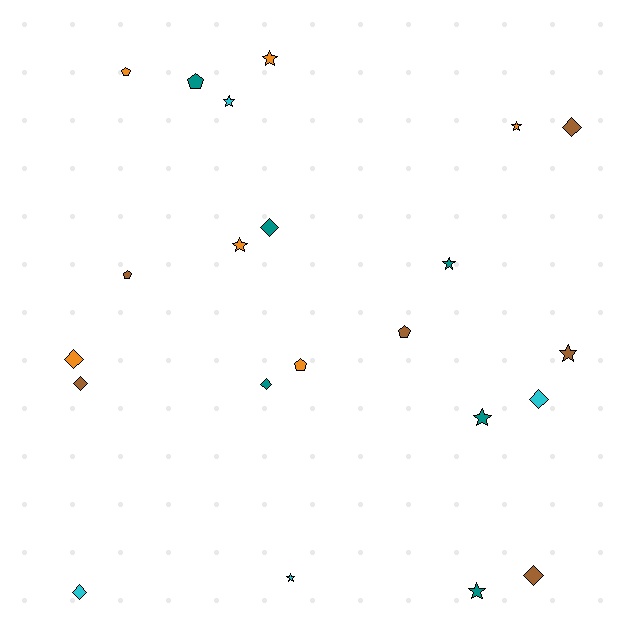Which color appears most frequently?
Orange, with 6 objects.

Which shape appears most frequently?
Star, with 9 objects.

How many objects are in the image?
There are 22 objects.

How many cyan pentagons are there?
There are no cyan pentagons.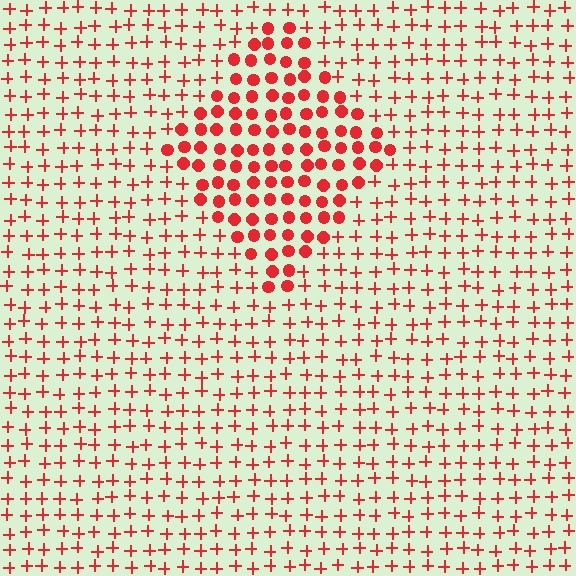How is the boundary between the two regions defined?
The boundary is defined by a change in element shape: circles inside vs. plus signs outside. All elements share the same color and spacing.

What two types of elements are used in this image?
The image uses circles inside the diamond region and plus signs outside it.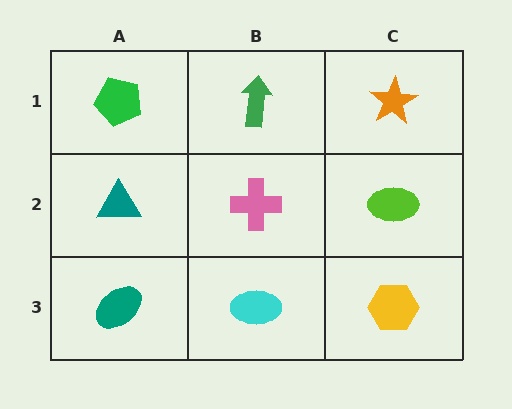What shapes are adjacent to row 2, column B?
A green arrow (row 1, column B), a cyan ellipse (row 3, column B), a teal triangle (row 2, column A), a lime ellipse (row 2, column C).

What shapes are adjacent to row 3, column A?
A teal triangle (row 2, column A), a cyan ellipse (row 3, column B).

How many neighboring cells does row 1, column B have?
3.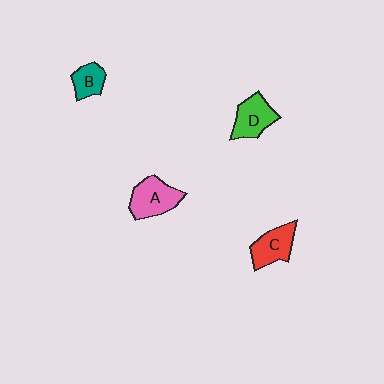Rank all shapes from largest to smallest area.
From largest to smallest: A (pink), D (green), C (red), B (teal).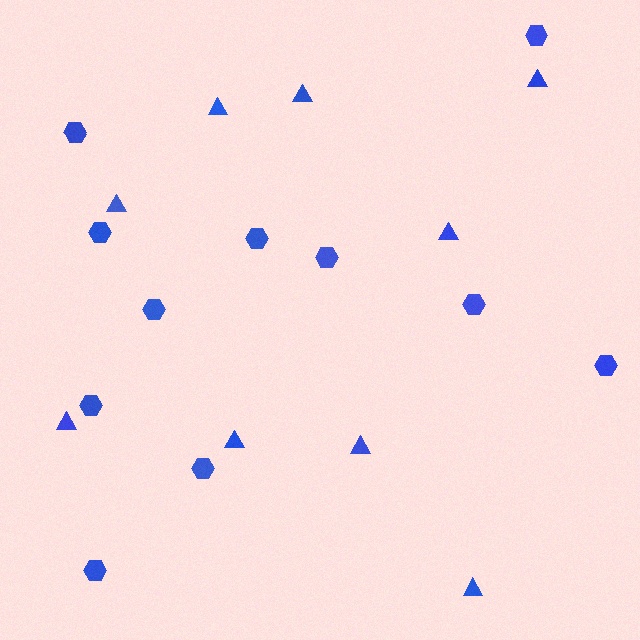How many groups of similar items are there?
There are 2 groups: one group of triangles (9) and one group of hexagons (11).